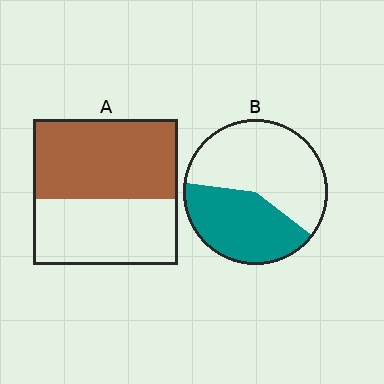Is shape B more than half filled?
No.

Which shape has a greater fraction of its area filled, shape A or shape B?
Shape A.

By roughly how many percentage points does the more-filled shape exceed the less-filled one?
By roughly 15 percentage points (A over B).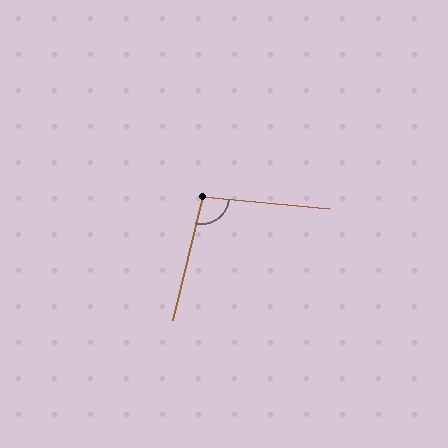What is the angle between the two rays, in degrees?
Approximately 98 degrees.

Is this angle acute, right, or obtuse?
It is obtuse.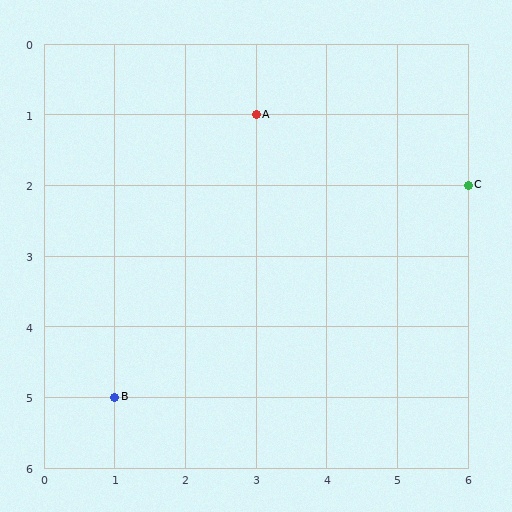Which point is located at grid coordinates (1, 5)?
Point B is at (1, 5).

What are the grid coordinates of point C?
Point C is at grid coordinates (6, 2).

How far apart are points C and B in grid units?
Points C and B are 5 columns and 3 rows apart (about 5.8 grid units diagonally).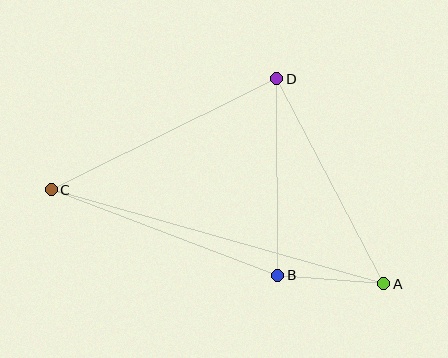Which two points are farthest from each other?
Points A and C are farthest from each other.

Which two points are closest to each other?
Points A and B are closest to each other.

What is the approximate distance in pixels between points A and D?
The distance between A and D is approximately 231 pixels.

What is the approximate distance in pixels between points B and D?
The distance between B and D is approximately 196 pixels.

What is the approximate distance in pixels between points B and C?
The distance between B and C is approximately 242 pixels.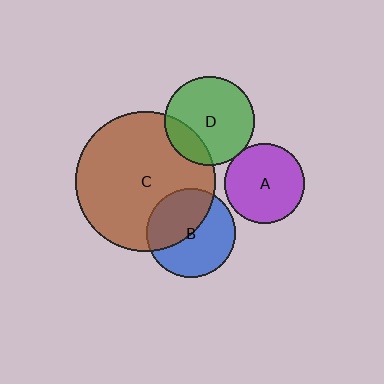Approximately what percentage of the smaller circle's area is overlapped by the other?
Approximately 45%.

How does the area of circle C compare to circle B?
Approximately 2.5 times.